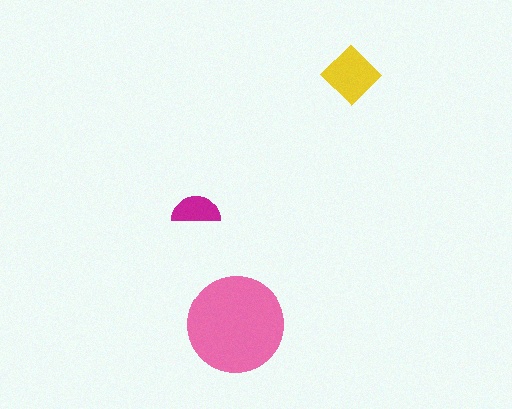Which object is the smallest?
The magenta semicircle.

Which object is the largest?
The pink circle.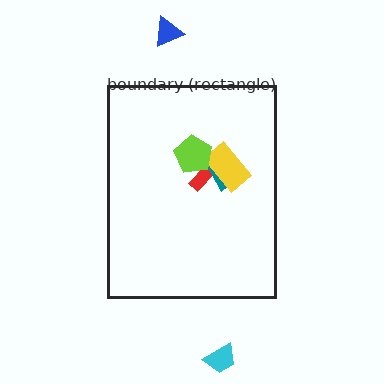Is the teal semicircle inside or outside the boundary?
Inside.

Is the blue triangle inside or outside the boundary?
Outside.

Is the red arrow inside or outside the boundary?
Inside.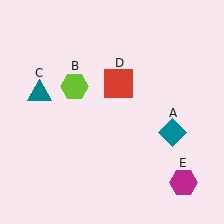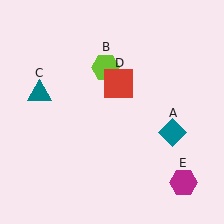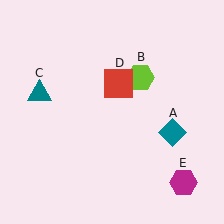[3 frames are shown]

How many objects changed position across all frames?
1 object changed position: lime hexagon (object B).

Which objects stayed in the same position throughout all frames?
Teal diamond (object A) and teal triangle (object C) and red square (object D) and magenta hexagon (object E) remained stationary.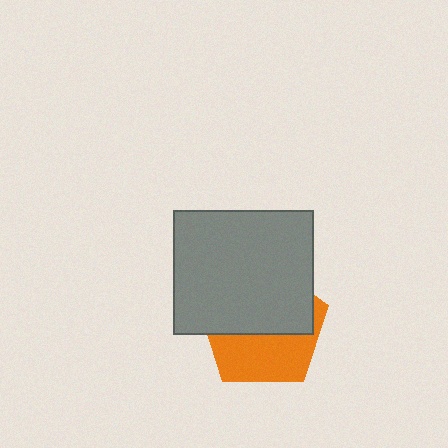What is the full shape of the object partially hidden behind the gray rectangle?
The partially hidden object is an orange pentagon.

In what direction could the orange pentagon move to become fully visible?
The orange pentagon could move down. That would shift it out from behind the gray rectangle entirely.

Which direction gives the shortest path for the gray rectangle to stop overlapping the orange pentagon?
Moving up gives the shortest separation.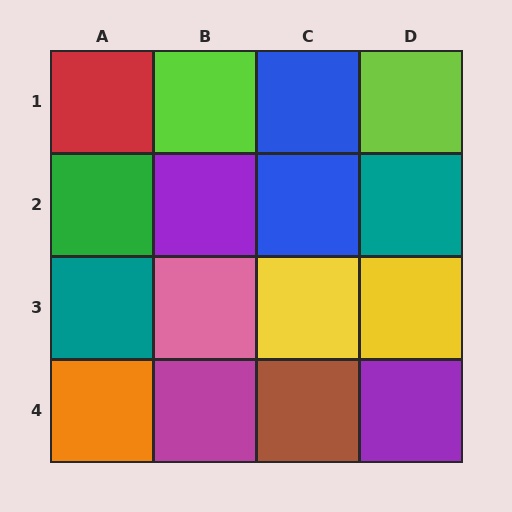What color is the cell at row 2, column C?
Blue.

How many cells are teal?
2 cells are teal.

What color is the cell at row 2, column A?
Green.